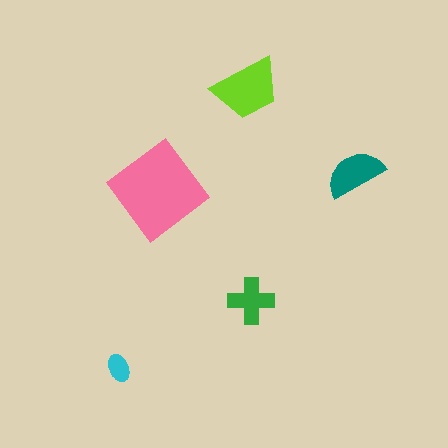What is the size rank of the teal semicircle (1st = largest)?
3rd.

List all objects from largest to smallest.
The pink diamond, the lime trapezoid, the teal semicircle, the green cross, the cyan ellipse.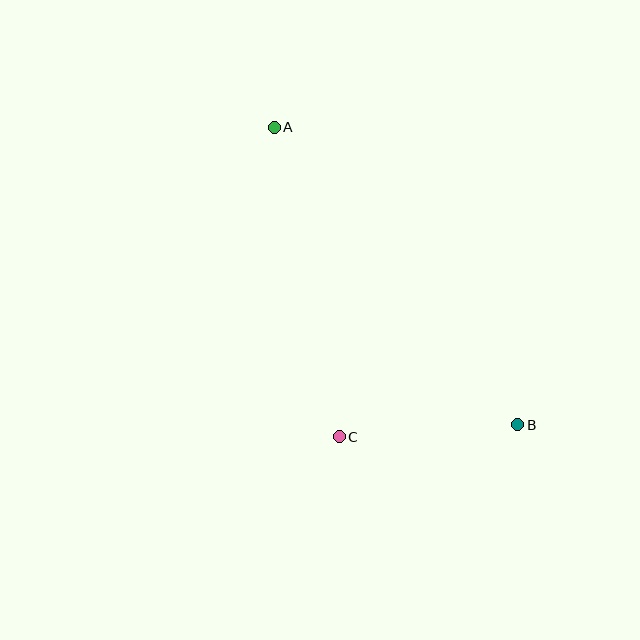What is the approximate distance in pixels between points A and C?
The distance between A and C is approximately 316 pixels.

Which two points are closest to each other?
Points B and C are closest to each other.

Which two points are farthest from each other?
Points A and B are farthest from each other.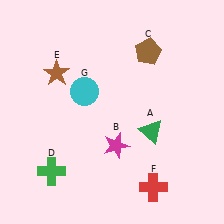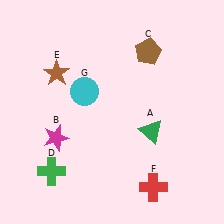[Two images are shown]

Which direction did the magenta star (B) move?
The magenta star (B) moved left.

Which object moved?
The magenta star (B) moved left.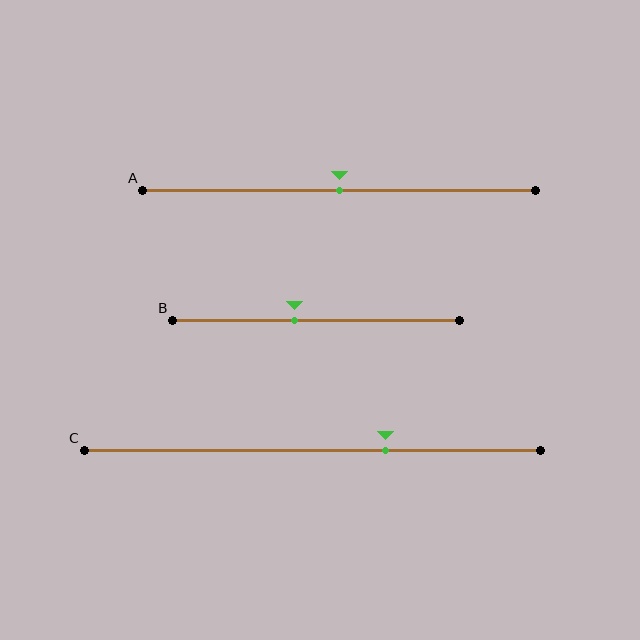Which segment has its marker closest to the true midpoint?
Segment A has its marker closest to the true midpoint.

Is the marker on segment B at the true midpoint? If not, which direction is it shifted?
No, the marker on segment B is shifted to the left by about 7% of the segment length.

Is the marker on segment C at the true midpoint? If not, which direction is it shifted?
No, the marker on segment C is shifted to the right by about 16% of the segment length.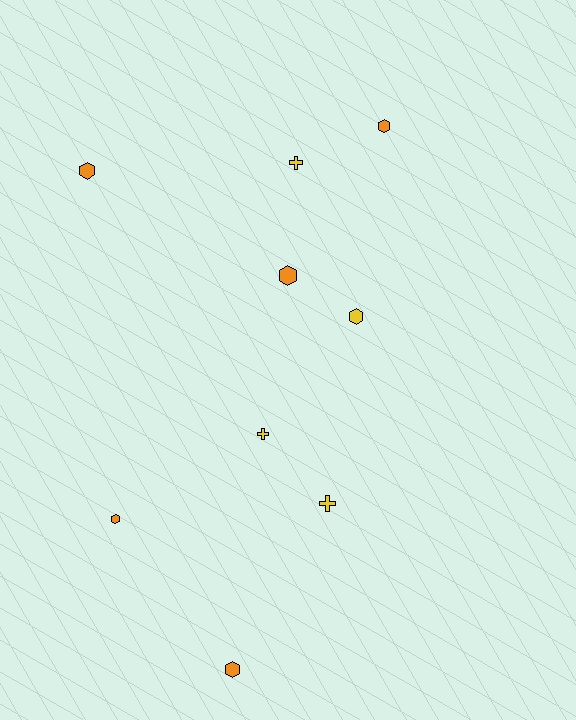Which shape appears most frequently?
Hexagon, with 6 objects.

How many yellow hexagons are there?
There is 1 yellow hexagon.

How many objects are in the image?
There are 9 objects.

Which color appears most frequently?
Orange, with 5 objects.